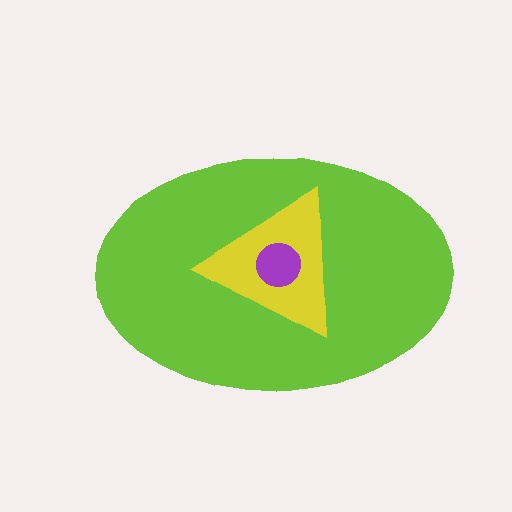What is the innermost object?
The purple circle.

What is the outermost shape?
The lime ellipse.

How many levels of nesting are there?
3.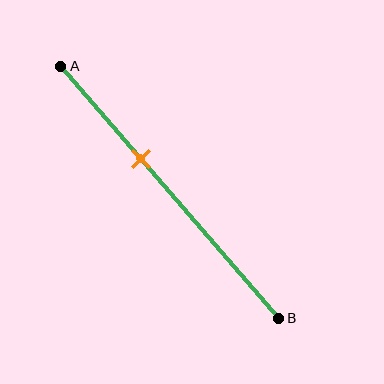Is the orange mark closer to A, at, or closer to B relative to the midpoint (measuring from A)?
The orange mark is closer to point A than the midpoint of segment AB.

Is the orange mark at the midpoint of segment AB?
No, the mark is at about 35% from A, not at the 50% midpoint.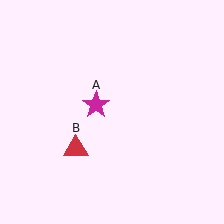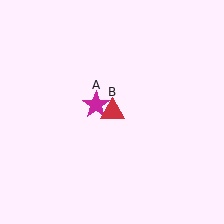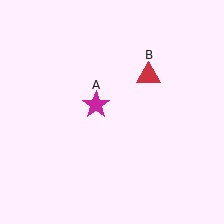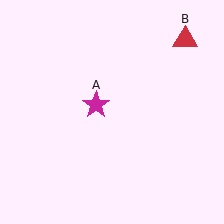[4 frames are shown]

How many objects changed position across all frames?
1 object changed position: red triangle (object B).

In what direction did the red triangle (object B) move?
The red triangle (object B) moved up and to the right.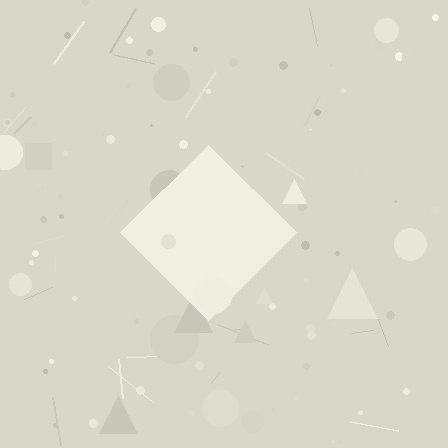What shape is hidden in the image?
A diamond is hidden in the image.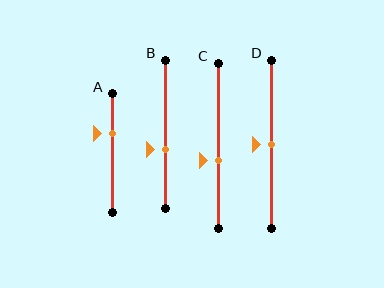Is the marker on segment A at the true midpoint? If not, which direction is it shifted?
No, the marker on segment A is shifted upward by about 17% of the segment length.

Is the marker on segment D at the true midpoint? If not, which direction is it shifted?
Yes, the marker on segment D is at the true midpoint.